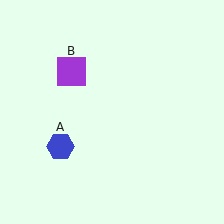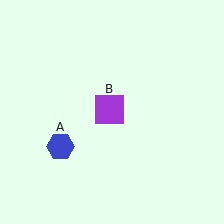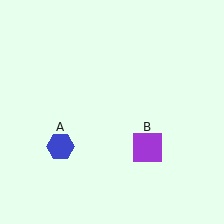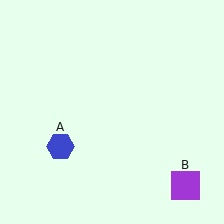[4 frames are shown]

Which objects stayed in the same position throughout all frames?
Blue hexagon (object A) remained stationary.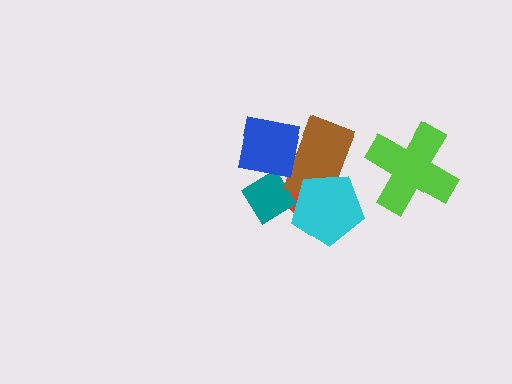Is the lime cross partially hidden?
No, no other shape covers it.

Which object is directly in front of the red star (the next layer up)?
The teal diamond is directly in front of the red star.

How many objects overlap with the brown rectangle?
3 objects overlap with the brown rectangle.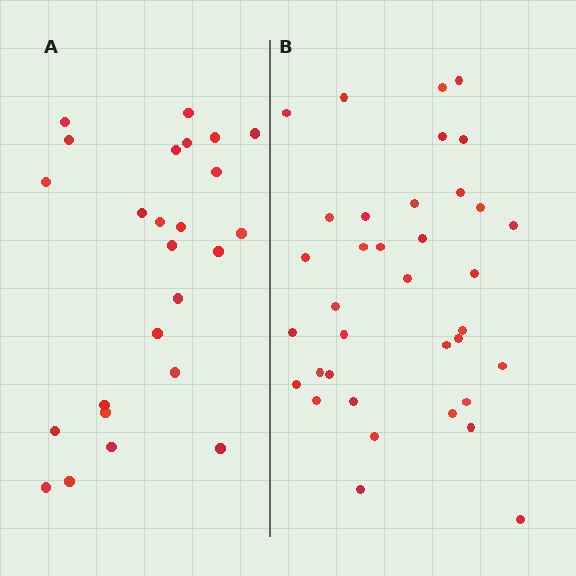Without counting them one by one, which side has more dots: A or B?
Region B (the right region) has more dots.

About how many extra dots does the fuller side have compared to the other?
Region B has roughly 12 or so more dots than region A.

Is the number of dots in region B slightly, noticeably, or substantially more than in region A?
Region B has noticeably more, but not dramatically so. The ratio is roughly 1.4 to 1.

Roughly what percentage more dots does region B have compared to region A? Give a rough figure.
About 45% more.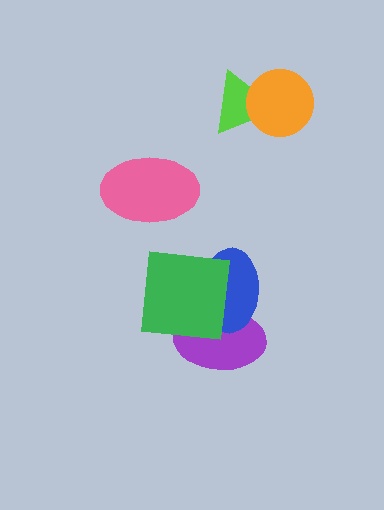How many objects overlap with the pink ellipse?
0 objects overlap with the pink ellipse.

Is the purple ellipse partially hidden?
Yes, it is partially covered by another shape.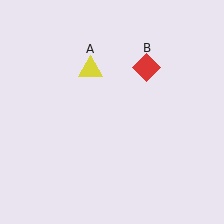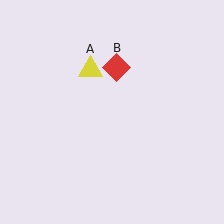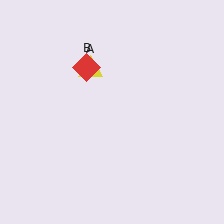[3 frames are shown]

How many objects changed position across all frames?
1 object changed position: red diamond (object B).